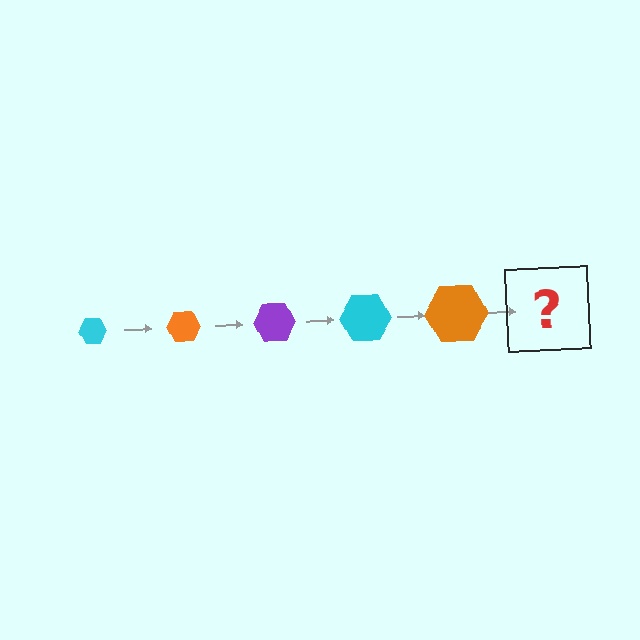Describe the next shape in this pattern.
It should be a purple hexagon, larger than the previous one.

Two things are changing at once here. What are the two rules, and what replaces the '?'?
The two rules are that the hexagon grows larger each step and the color cycles through cyan, orange, and purple. The '?' should be a purple hexagon, larger than the previous one.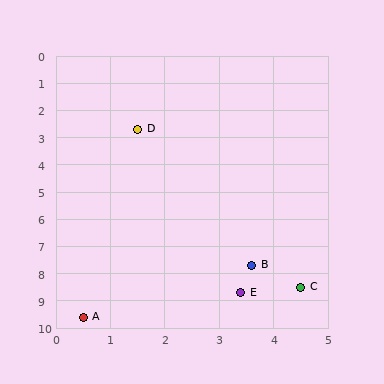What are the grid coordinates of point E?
Point E is at approximately (3.4, 8.7).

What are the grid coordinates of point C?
Point C is at approximately (4.5, 8.5).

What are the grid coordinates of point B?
Point B is at approximately (3.6, 7.7).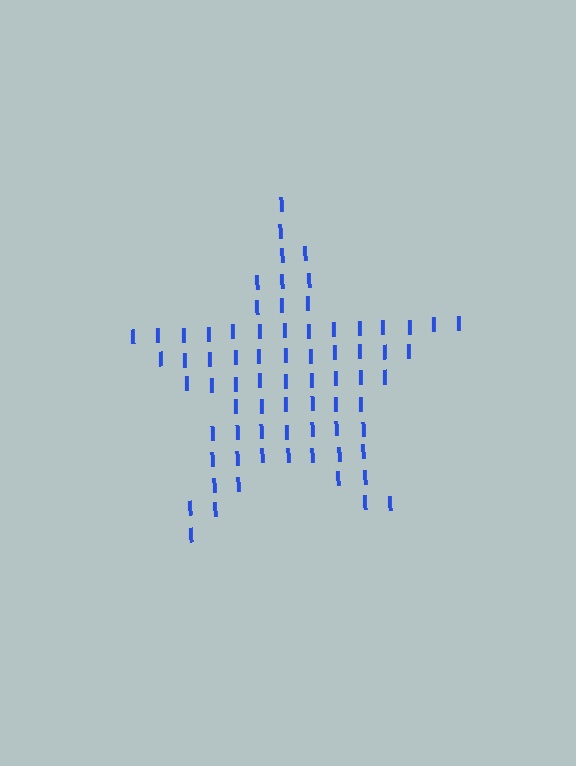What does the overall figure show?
The overall figure shows a star.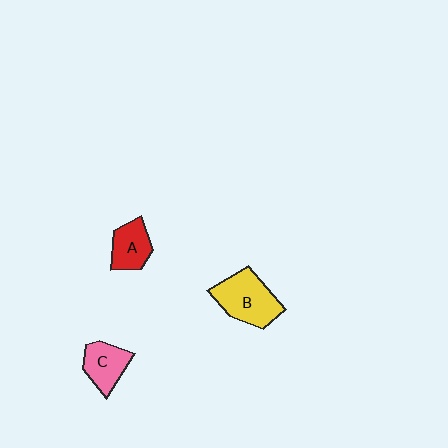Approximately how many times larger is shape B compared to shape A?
Approximately 1.6 times.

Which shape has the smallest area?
Shape A (red).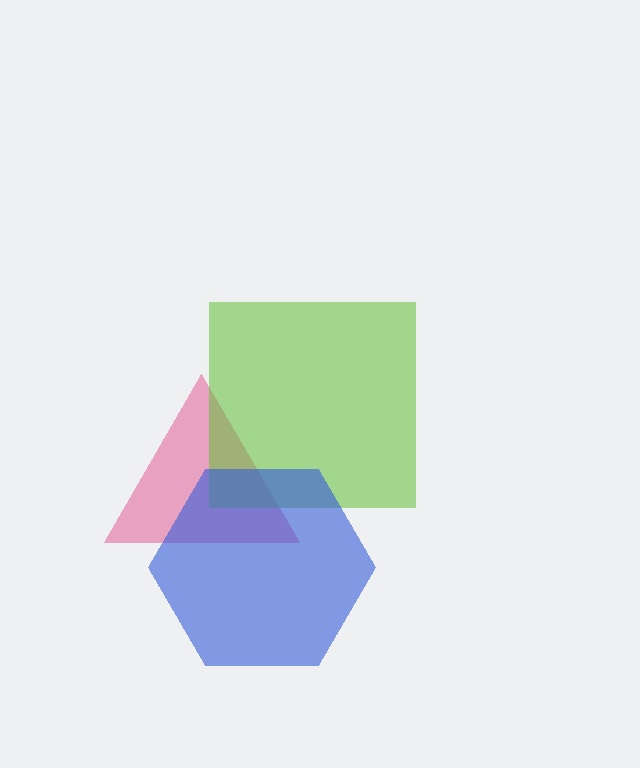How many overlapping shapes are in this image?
There are 3 overlapping shapes in the image.